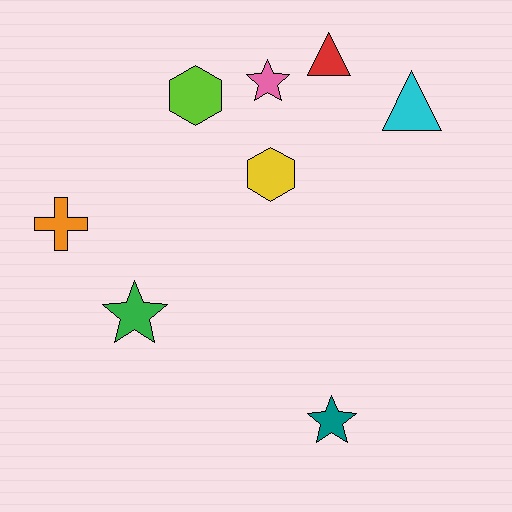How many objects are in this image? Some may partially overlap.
There are 8 objects.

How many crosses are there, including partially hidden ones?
There is 1 cross.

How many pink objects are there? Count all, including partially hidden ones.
There is 1 pink object.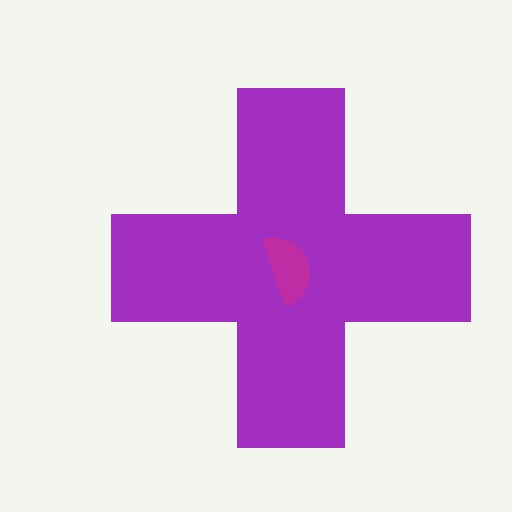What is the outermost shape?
The purple cross.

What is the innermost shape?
The magenta semicircle.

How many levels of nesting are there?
2.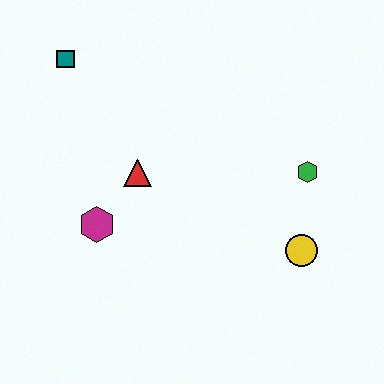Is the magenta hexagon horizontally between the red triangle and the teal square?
Yes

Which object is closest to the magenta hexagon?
The red triangle is closest to the magenta hexagon.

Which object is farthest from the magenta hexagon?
The green hexagon is farthest from the magenta hexagon.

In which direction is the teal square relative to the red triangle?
The teal square is above the red triangle.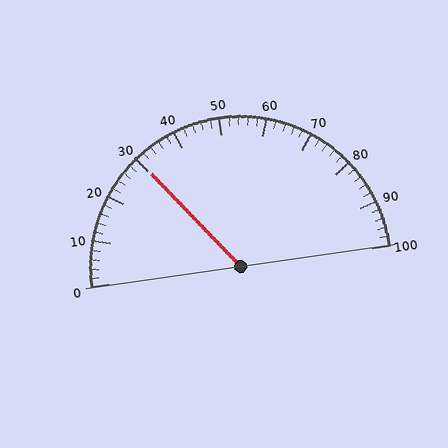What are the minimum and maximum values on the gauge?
The gauge ranges from 0 to 100.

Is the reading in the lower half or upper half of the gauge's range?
The reading is in the lower half of the range (0 to 100).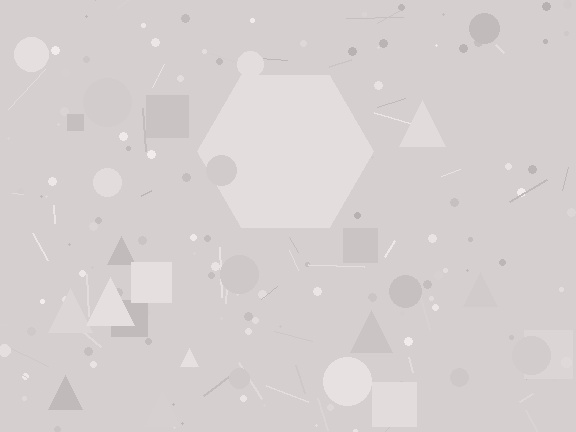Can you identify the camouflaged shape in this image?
The camouflaged shape is a hexagon.